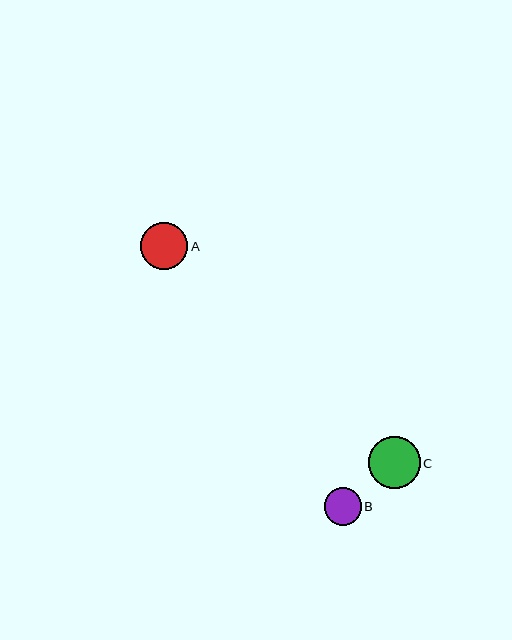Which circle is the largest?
Circle C is the largest with a size of approximately 51 pixels.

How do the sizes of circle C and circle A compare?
Circle C and circle A are approximately the same size.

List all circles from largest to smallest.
From largest to smallest: C, A, B.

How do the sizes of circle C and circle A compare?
Circle C and circle A are approximately the same size.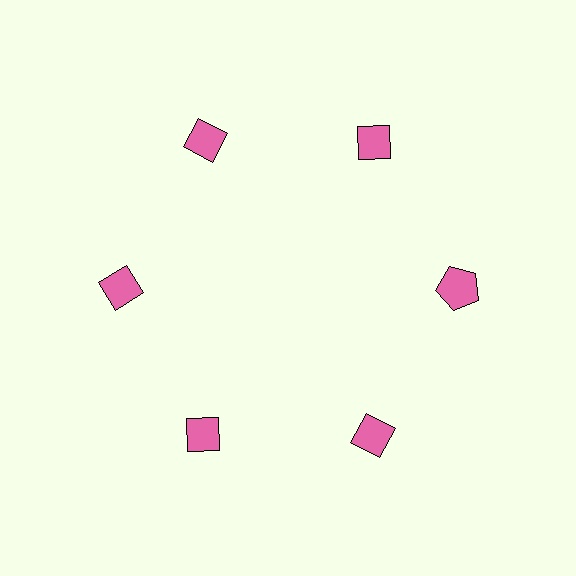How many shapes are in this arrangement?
There are 6 shapes arranged in a ring pattern.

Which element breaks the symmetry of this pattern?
The pink pentagon at roughly the 3 o'clock position breaks the symmetry. All other shapes are pink diamonds.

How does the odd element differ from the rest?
It has a different shape: pentagon instead of diamond.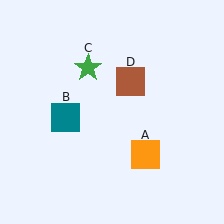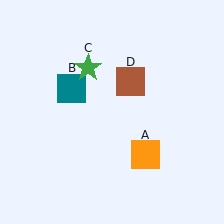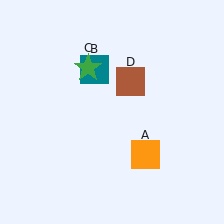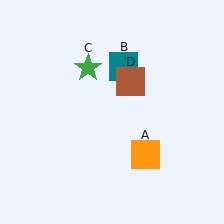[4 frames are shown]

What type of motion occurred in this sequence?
The teal square (object B) rotated clockwise around the center of the scene.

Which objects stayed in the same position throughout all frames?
Orange square (object A) and green star (object C) and brown square (object D) remained stationary.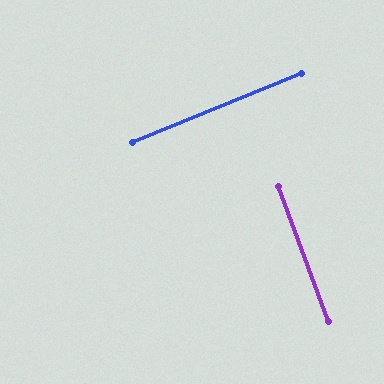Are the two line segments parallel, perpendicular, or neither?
Perpendicular — they meet at approximately 88°.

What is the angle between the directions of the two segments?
Approximately 88 degrees.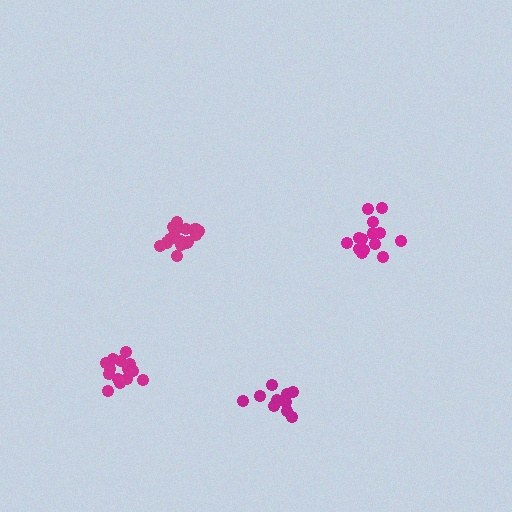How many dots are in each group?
Group 1: 15 dots, Group 2: 14 dots, Group 3: 11 dots, Group 4: 16 dots (56 total).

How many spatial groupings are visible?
There are 4 spatial groupings.